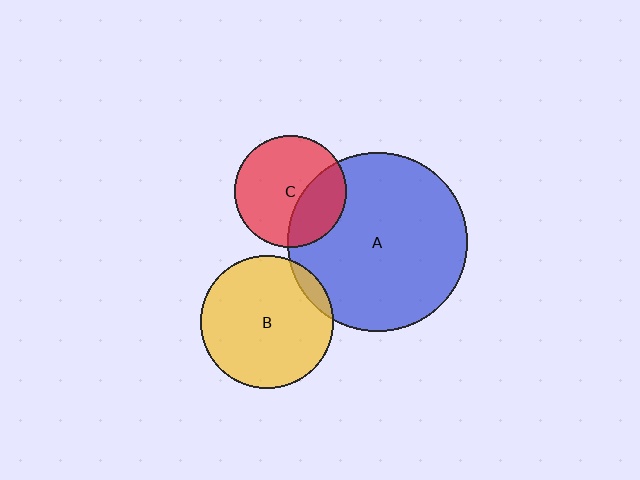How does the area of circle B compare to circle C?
Approximately 1.4 times.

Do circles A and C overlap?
Yes.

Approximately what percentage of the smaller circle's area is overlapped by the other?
Approximately 30%.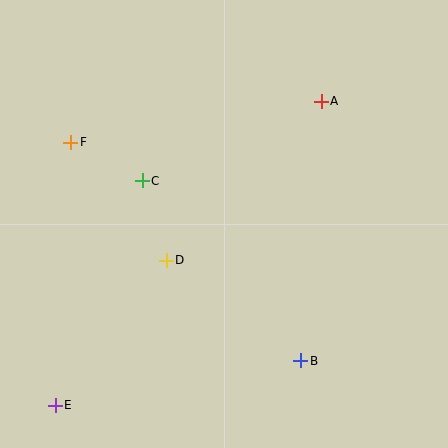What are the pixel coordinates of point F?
Point F is at (71, 142).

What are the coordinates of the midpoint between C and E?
The midpoint between C and E is at (99, 293).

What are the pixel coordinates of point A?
Point A is at (321, 101).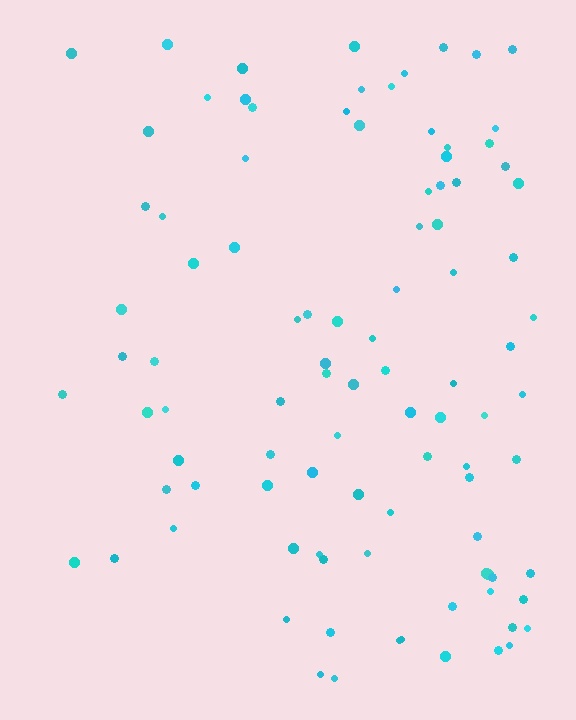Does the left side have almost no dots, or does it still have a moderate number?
Still a moderate number, just noticeably fewer than the right.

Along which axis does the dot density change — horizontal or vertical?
Horizontal.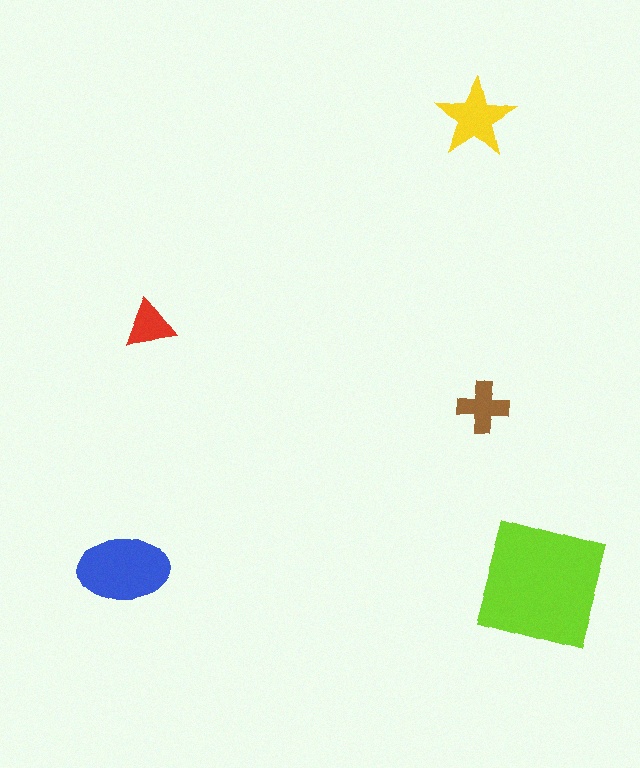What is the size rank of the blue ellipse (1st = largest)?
2nd.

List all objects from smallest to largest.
The red triangle, the brown cross, the yellow star, the blue ellipse, the lime square.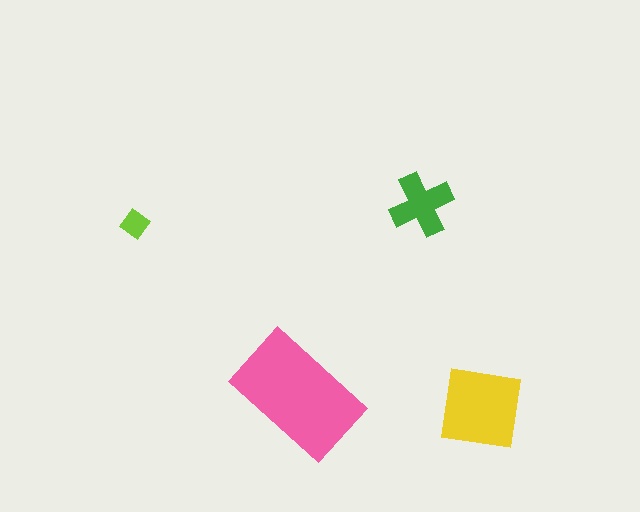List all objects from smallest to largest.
The lime diamond, the green cross, the yellow square, the pink rectangle.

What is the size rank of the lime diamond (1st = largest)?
4th.